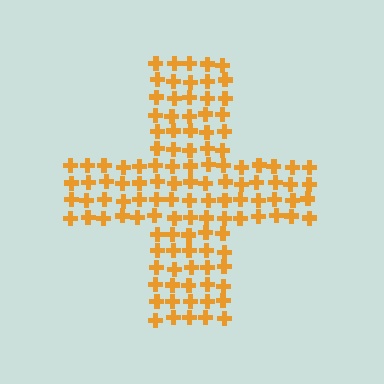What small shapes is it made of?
It is made of small crosses.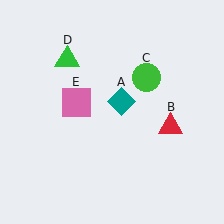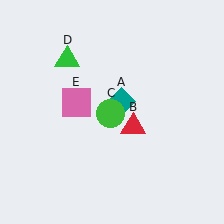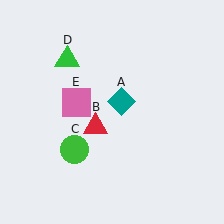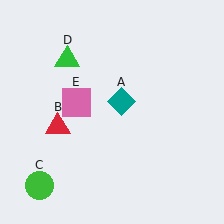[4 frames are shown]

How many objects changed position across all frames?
2 objects changed position: red triangle (object B), green circle (object C).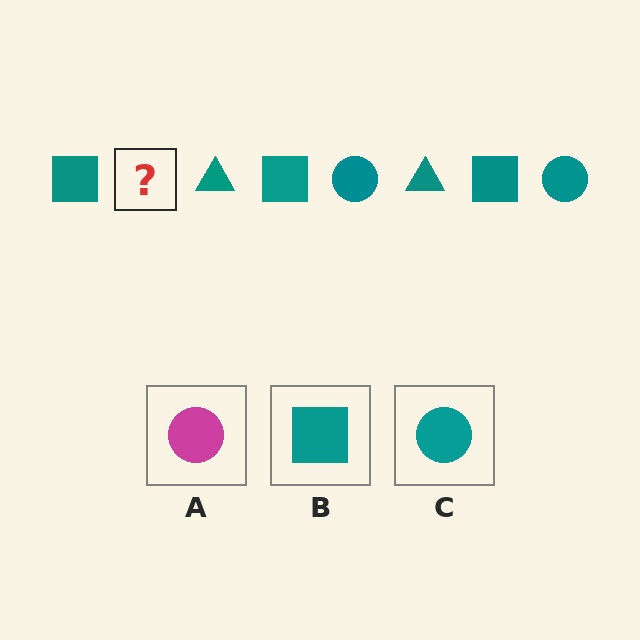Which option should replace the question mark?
Option C.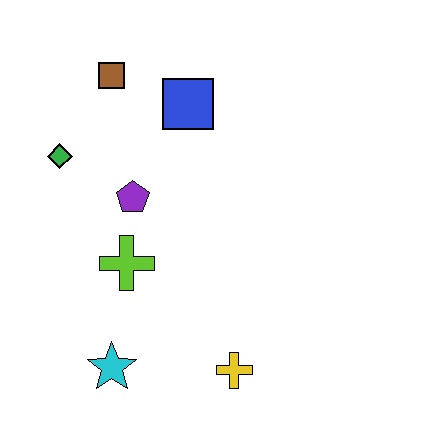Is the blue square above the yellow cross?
Yes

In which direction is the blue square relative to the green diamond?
The blue square is to the right of the green diamond.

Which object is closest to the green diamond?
The purple pentagon is closest to the green diamond.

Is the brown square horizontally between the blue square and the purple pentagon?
No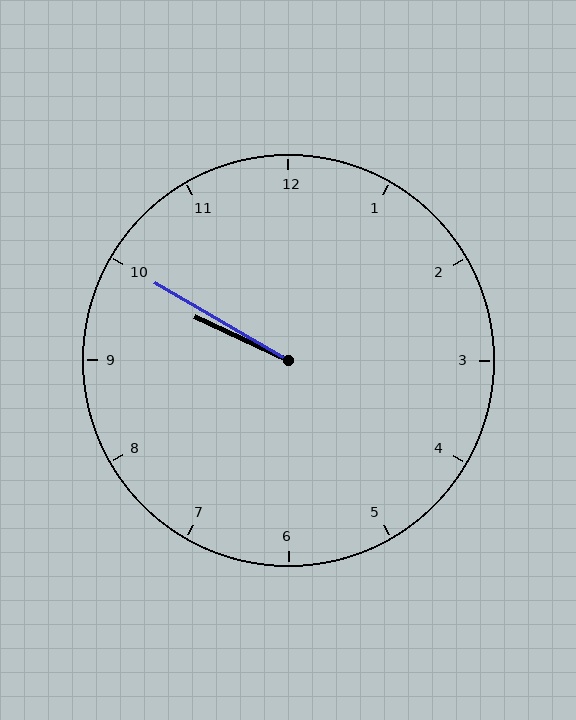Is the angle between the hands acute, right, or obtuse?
It is acute.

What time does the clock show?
9:50.